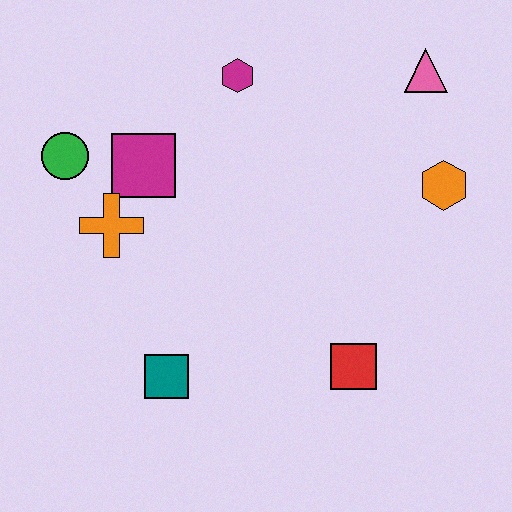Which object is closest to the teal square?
The orange cross is closest to the teal square.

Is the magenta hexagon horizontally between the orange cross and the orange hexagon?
Yes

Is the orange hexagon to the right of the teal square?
Yes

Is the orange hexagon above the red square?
Yes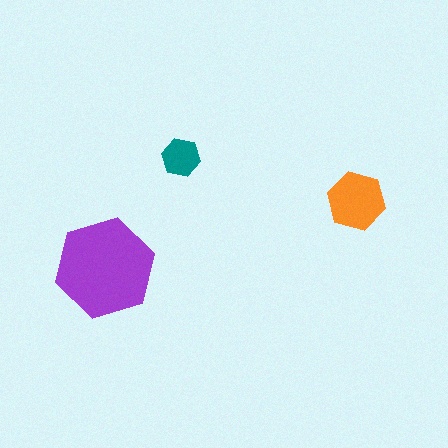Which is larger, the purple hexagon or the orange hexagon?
The purple one.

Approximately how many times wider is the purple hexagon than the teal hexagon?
About 2.5 times wider.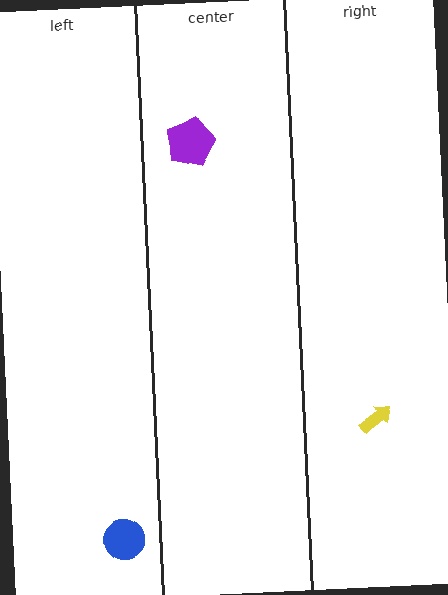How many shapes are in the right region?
1.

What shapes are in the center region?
The purple pentagon.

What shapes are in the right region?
The yellow arrow.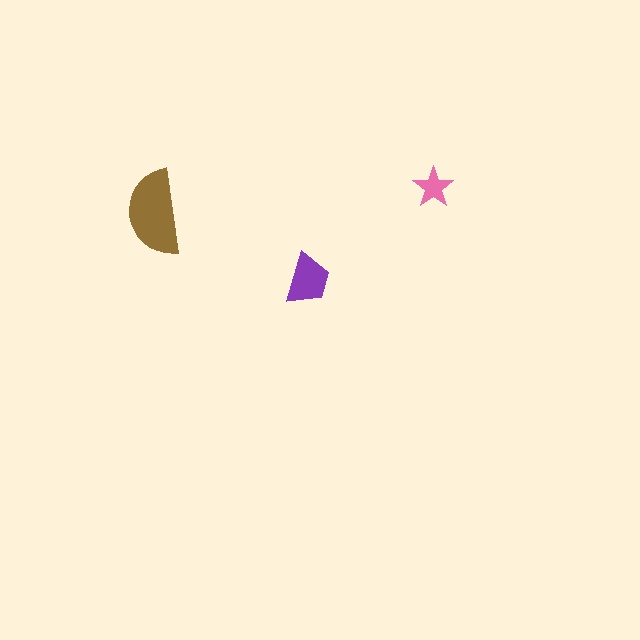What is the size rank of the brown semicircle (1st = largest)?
1st.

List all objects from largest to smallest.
The brown semicircle, the purple trapezoid, the pink star.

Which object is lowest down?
The purple trapezoid is bottommost.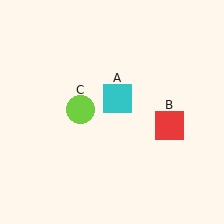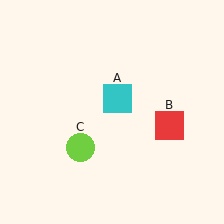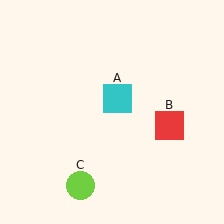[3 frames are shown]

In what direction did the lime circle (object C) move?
The lime circle (object C) moved down.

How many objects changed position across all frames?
1 object changed position: lime circle (object C).